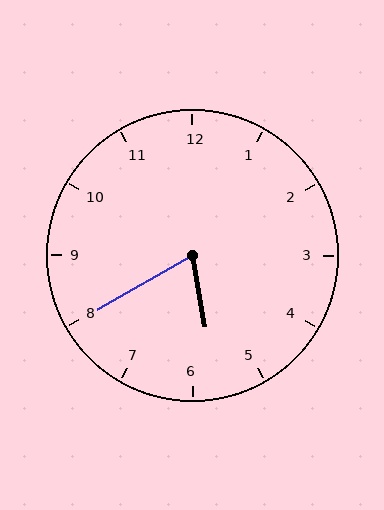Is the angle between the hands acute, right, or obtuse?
It is acute.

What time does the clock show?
5:40.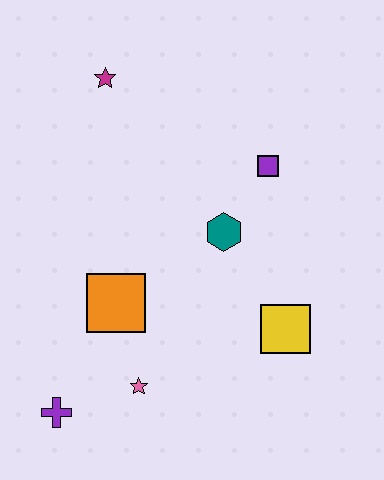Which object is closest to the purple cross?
The pink star is closest to the purple cross.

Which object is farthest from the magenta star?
The purple cross is farthest from the magenta star.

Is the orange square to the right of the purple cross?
Yes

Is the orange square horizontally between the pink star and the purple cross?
Yes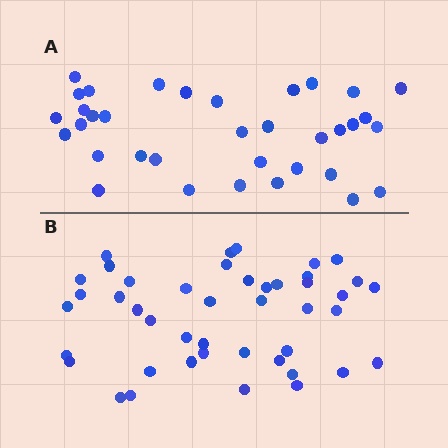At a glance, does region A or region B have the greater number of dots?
Region B (the bottom region) has more dots.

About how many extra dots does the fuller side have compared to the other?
Region B has roughly 8 or so more dots than region A.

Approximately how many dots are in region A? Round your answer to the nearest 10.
About 40 dots. (The exact count is 35, which rounds to 40.)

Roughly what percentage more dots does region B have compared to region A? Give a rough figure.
About 25% more.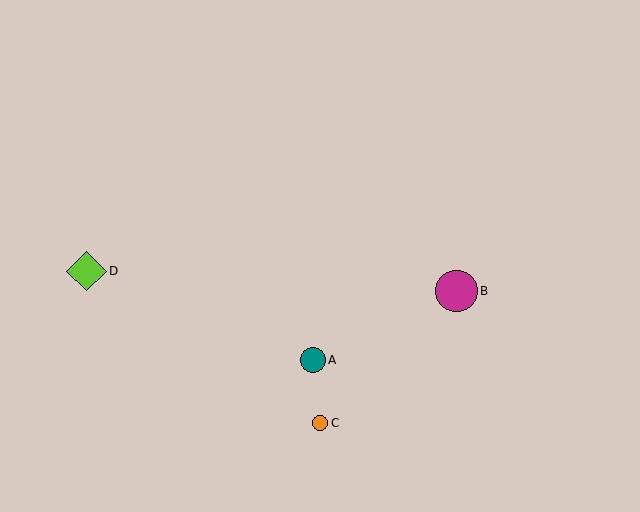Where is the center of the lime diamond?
The center of the lime diamond is at (86, 271).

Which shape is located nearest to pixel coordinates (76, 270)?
The lime diamond (labeled D) at (86, 271) is nearest to that location.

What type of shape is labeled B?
Shape B is a magenta circle.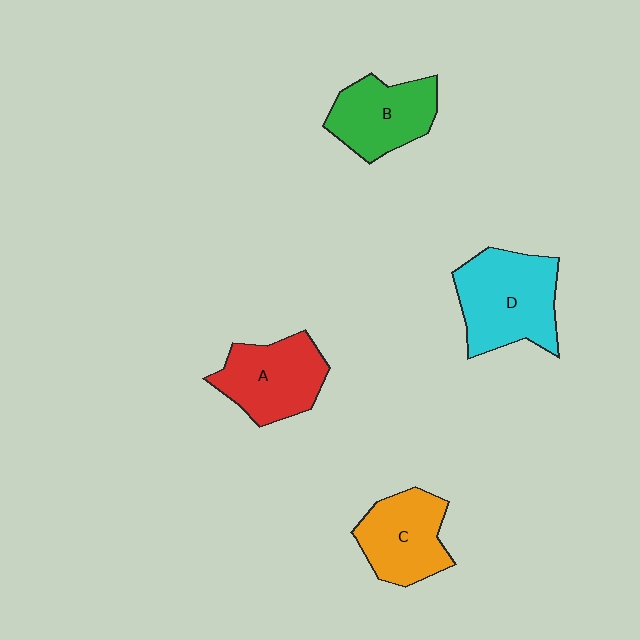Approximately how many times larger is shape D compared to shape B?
Approximately 1.3 times.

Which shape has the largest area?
Shape D (cyan).